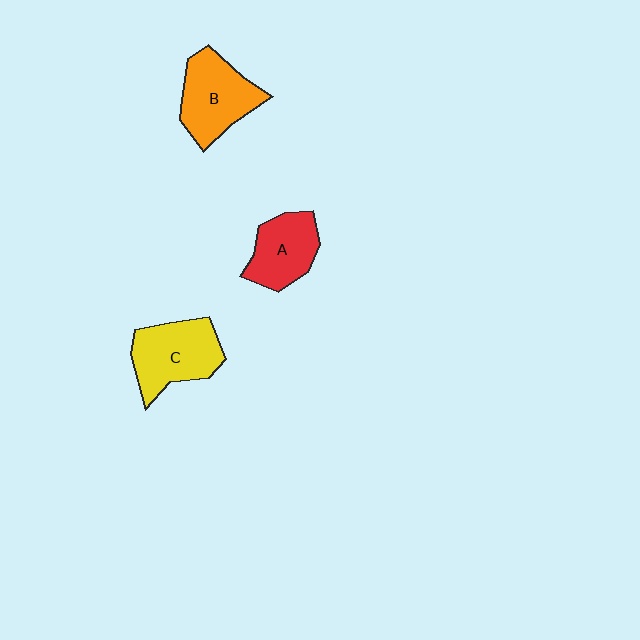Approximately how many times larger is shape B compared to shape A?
Approximately 1.2 times.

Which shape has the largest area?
Shape C (yellow).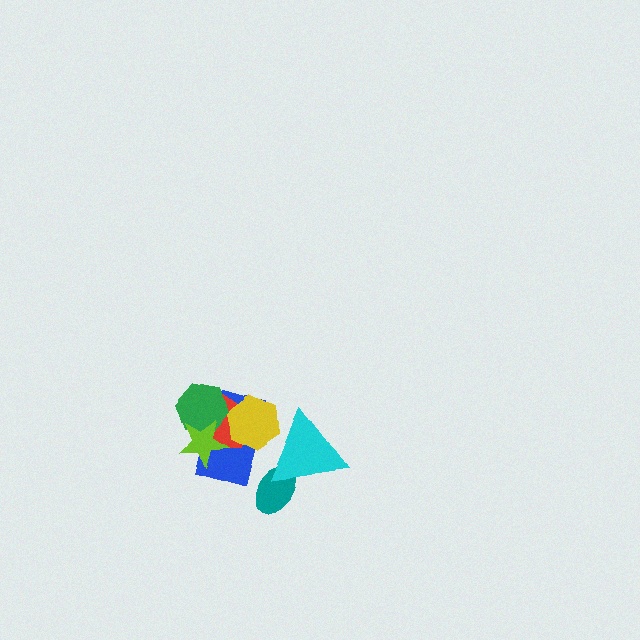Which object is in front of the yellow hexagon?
The cyan triangle is in front of the yellow hexagon.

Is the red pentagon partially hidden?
Yes, it is partially covered by another shape.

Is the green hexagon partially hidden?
Yes, it is partially covered by another shape.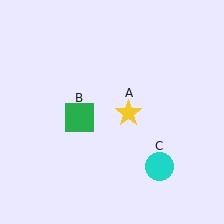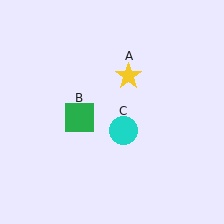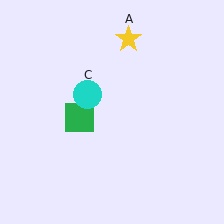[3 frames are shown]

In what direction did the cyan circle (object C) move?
The cyan circle (object C) moved up and to the left.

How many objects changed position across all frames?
2 objects changed position: yellow star (object A), cyan circle (object C).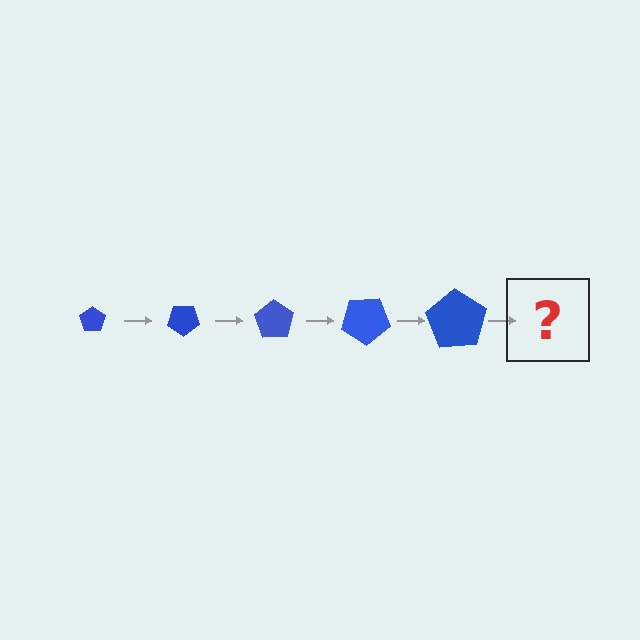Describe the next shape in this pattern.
It should be a pentagon, larger than the previous one and rotated 175 degrees from the start.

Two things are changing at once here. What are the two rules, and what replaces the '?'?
The two rules are that the pentagon grows larger each step and it rotates 35 degrees each step. The '?' should be a pentagon, larger than the previous one and rotated 175 degrees from the start.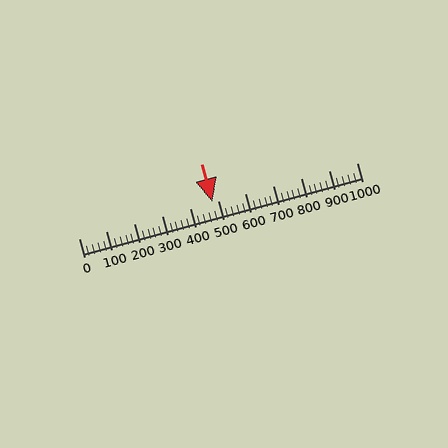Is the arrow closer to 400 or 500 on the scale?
The arrow is closer to 500.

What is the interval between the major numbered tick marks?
The major tick marks are spaced 100 units apart.